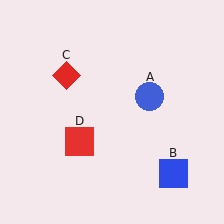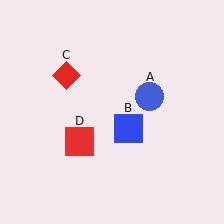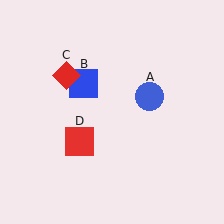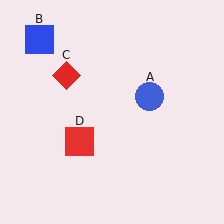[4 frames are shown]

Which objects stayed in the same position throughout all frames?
Blue circle (object A) and red diamond (object C) and red square (object D) remained stationary.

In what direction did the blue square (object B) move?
The blue square (object B) moved up and to the left.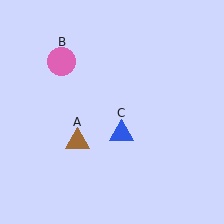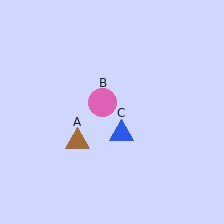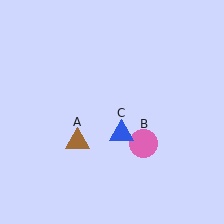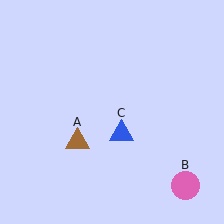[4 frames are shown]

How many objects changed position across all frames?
1 object changed position: pink circle (object B).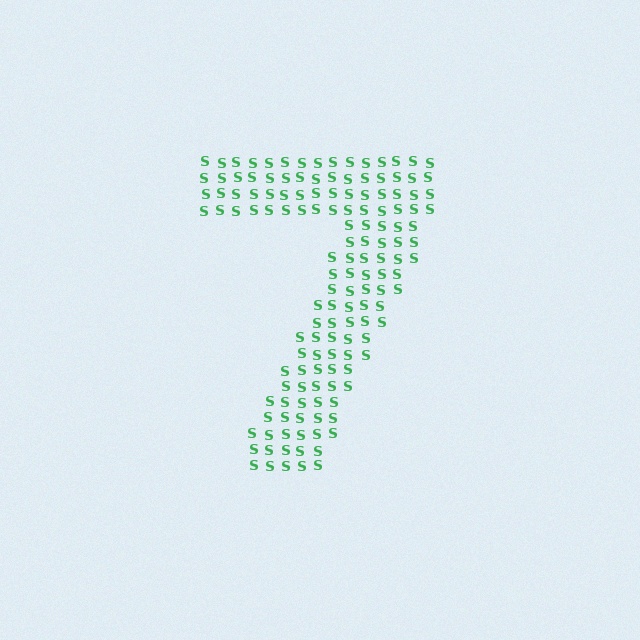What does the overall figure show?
The overall figure shows the digit 7.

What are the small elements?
The small elements are letter S's.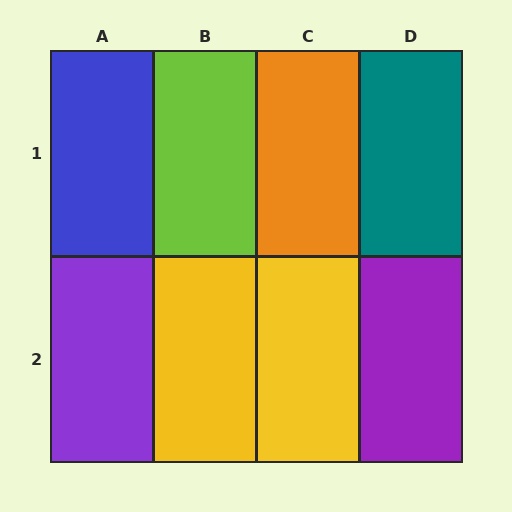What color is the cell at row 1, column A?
Blue.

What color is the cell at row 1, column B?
Lime.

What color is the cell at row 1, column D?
Teal.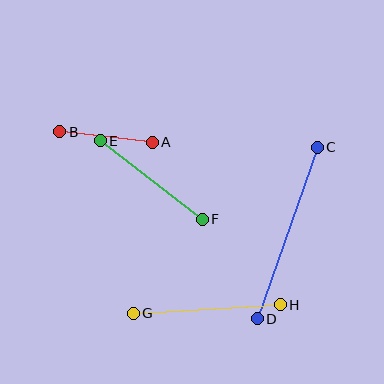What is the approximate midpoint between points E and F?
The midpoint is at approximately (151, 180) pixels.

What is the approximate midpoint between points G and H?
The midpoint is at approximately (207, 309) pixels.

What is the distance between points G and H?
The distance is approximately 148 pixels.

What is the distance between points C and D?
The distance is approximately 182 pixels.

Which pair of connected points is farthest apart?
Points C and D are farthest apart.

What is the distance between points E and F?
The distance is approximately 129 pixels.